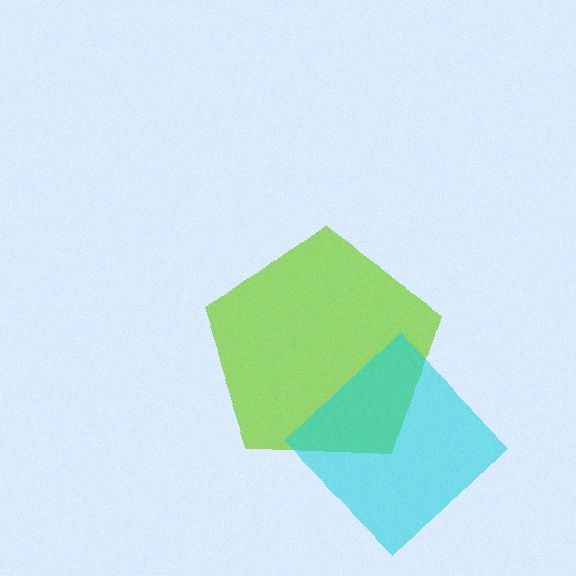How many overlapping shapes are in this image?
There are 2 overlapping shapes in the image.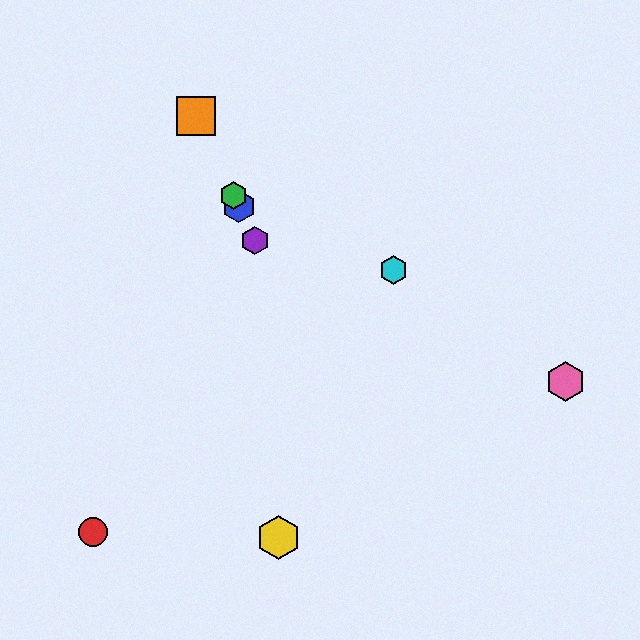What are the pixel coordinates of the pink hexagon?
The pink hexagon is at (566, 381).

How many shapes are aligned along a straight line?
4 shapes (the blue hexagon, the green hexagon, the purple hexagon, the orange square) are aligned along a straight line.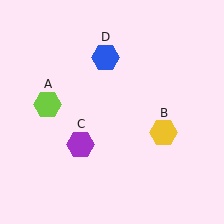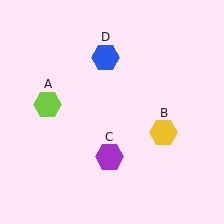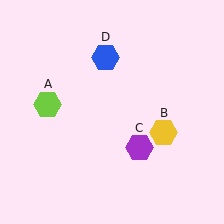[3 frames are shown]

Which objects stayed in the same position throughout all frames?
Lime hexagon (object A) and yellow hexagon (object B) and blue hexagon (object D) remained stationary.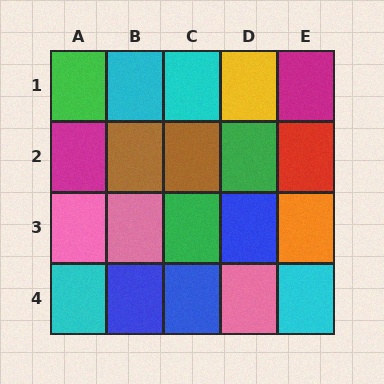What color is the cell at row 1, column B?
Cyan.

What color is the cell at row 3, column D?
Blue.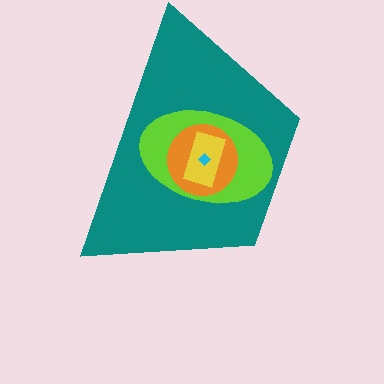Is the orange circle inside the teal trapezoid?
Yes.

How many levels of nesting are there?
5.